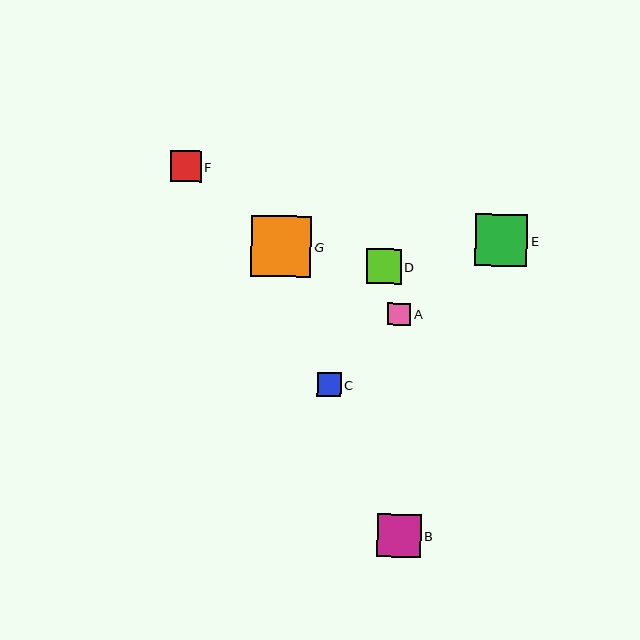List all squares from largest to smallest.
From largest to smallest: G, E, B, D, F, C, A.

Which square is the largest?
Square G is the largest with a size of approximately 60 pixels.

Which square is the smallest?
Square A is the smallest with a size of approximately 23 pixels.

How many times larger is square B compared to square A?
Square B is approximately 1.9 times the size of square A.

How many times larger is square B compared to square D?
Square B is approximately 1.2 times the size of square D.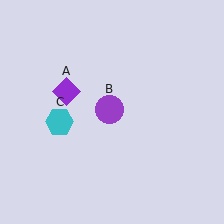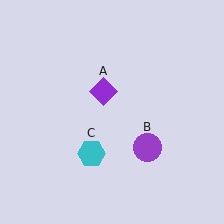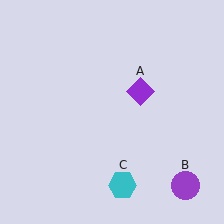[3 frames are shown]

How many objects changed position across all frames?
3 objects changed position: purple diamond (object A), purple circle (object B), cyan hexagon (object C).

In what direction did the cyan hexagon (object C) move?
The cyan hexagon (object C) moved down and to the right.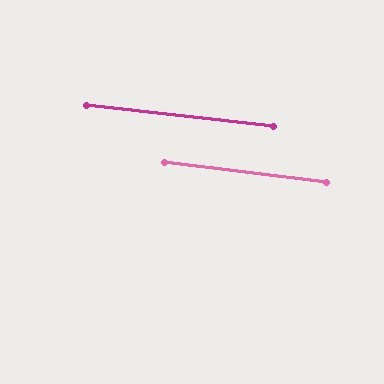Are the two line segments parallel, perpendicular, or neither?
Parallel — their directions differ by only 0.8°.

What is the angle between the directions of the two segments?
Approximately 1 degree.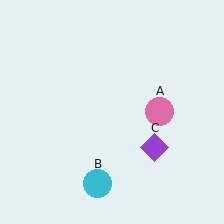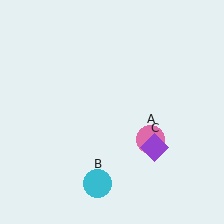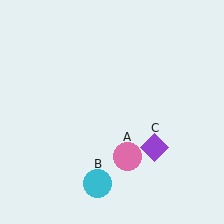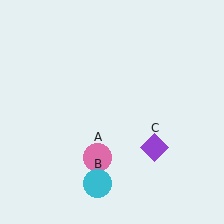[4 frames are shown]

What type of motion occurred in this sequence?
The pink circle (object A) rotated clockwise around the center of the scene.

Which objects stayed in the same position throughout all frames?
Cyan circle (object B) and purple diamond (object C) remained stationary.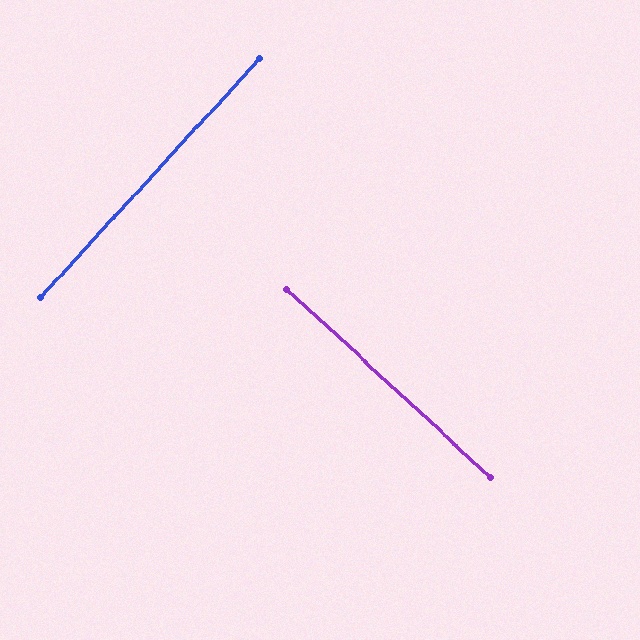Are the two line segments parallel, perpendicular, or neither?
Perpendicular — they meet at approximately 90°.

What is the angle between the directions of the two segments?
Approximately 90 degrees.